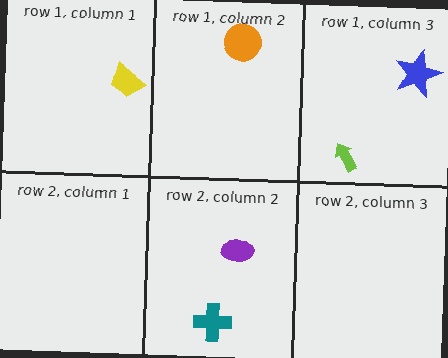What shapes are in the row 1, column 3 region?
The blue star, the lime arrow.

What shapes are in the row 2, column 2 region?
The teal cross, the purple ellipse.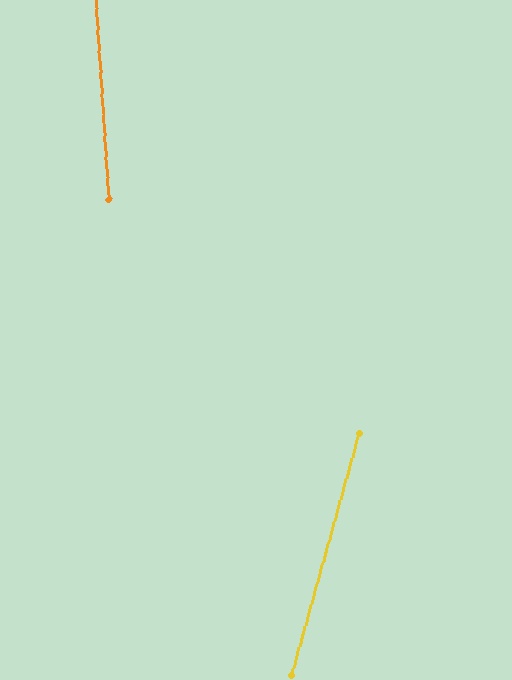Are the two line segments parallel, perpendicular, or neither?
Neither parallel nor perpendicular — they differ by about 19°.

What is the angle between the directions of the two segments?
Approximately 19 degrees.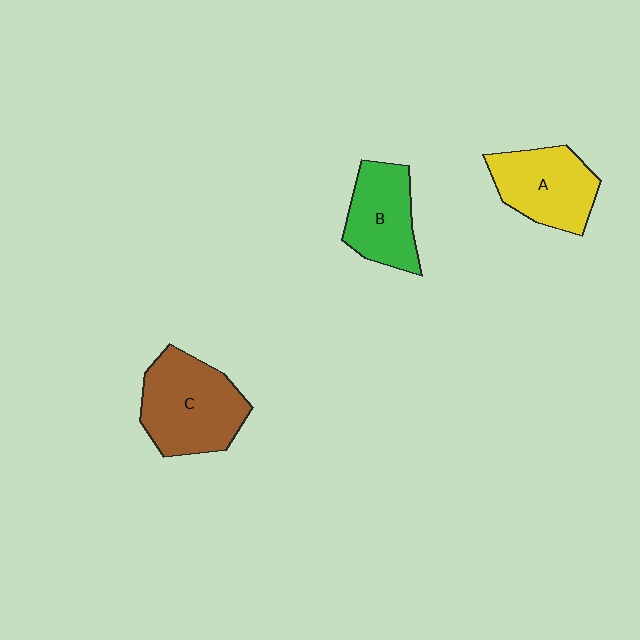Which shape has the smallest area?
Shape B (green).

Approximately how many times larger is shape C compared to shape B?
Approximately 1.4 times.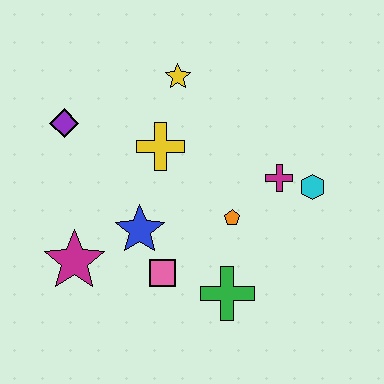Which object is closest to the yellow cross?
The yellow star is closest to the yellow cross.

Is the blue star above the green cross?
Yes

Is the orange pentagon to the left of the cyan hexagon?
Yes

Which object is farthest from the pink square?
The yellow star is farthest from the pink square.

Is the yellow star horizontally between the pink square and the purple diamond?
No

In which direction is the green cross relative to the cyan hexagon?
The green cross is below the cyan hexagon.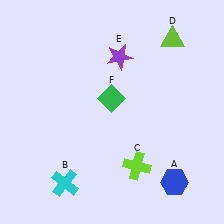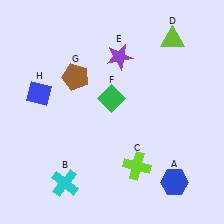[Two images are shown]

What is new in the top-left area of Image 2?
A brown pentagon (G) was added in the top-left area of Image 2.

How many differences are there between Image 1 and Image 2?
There are 2 differences between the two images.